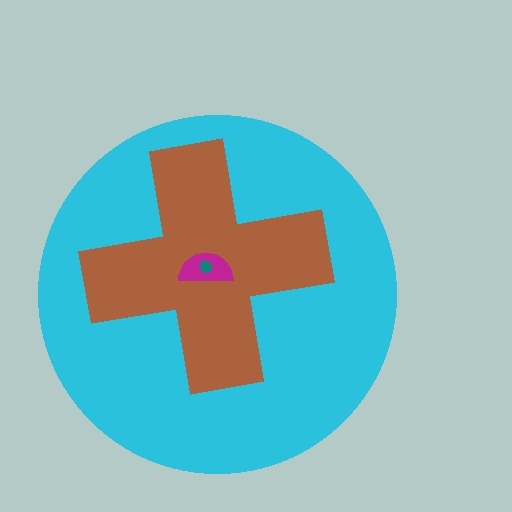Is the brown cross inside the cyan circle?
Yes.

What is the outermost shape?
The cyan circle.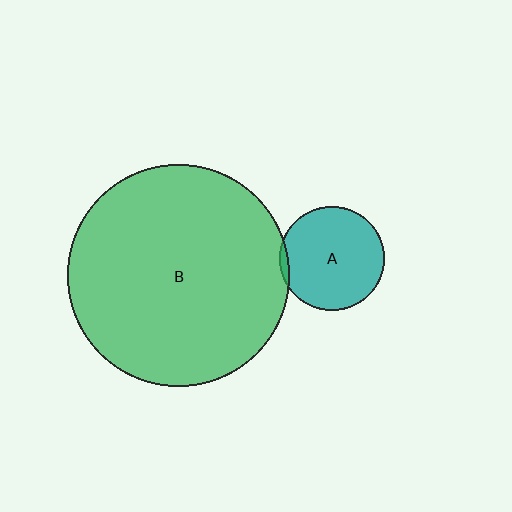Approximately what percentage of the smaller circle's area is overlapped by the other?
Approximately 5%.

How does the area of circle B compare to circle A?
Approximately 4.5 times.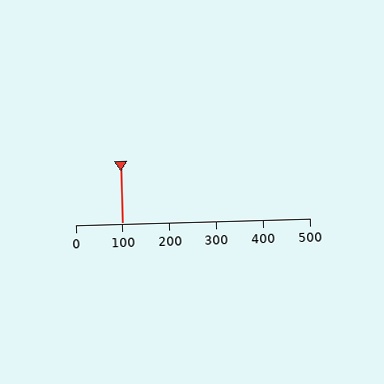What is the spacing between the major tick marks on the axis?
The major ticks are spaced 100 apart.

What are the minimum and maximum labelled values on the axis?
The axis runs from 0 to 500.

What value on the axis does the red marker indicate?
The marker indicates approximately 100.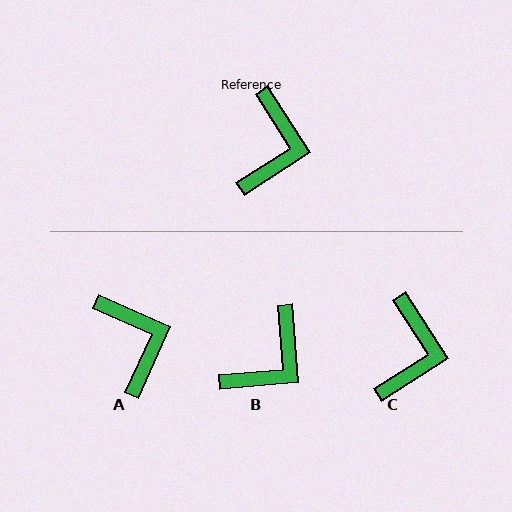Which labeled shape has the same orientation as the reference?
C.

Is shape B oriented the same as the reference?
No, it is off by about 28 degrees.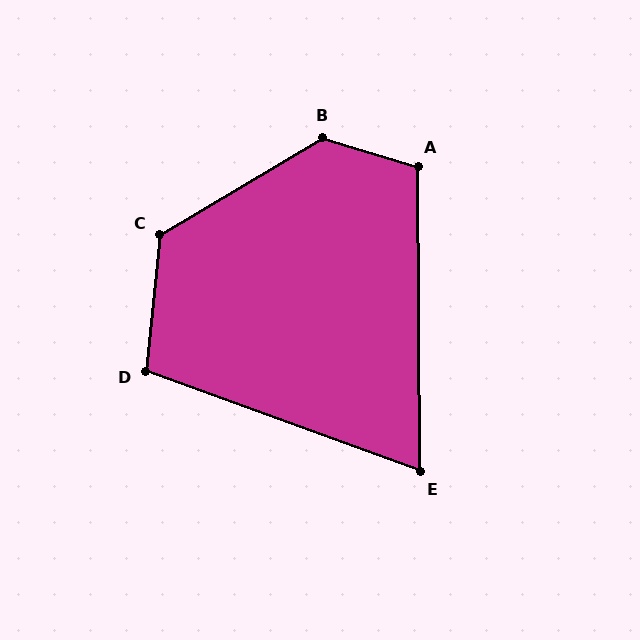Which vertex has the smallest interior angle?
E, at approximately 70 degrees.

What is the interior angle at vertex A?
Approximately 107 degrees (obtuse).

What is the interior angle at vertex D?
Approximately 104 degrees (obtuse).